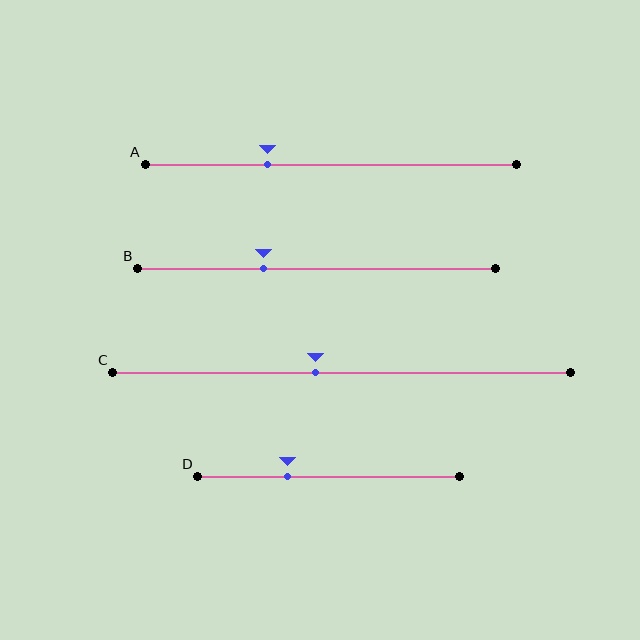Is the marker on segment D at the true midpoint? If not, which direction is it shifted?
No, the marker on segment D is shifted to the left by about 16% of the segment length.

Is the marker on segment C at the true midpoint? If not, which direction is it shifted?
No, the marker on segment C is shifted to the left by about 6% of the segment length.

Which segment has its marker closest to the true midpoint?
Segment C has its marker closest to the true midpoint.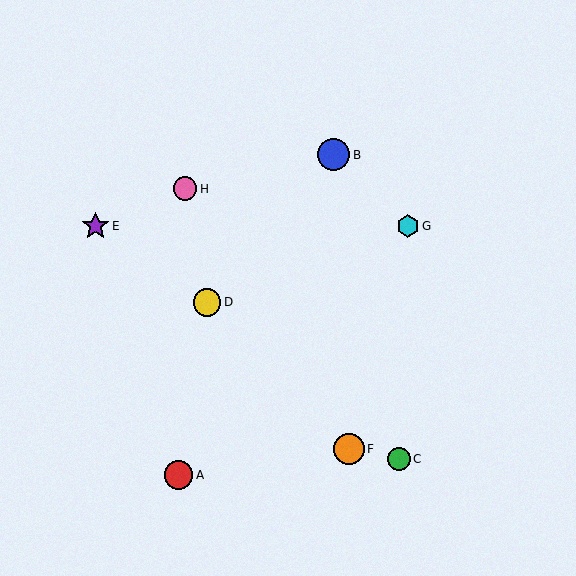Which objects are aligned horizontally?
Objects E, G are aligned horizontally.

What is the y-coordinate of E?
Object E is at y≈226.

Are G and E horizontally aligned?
Yes, both are at y≈226.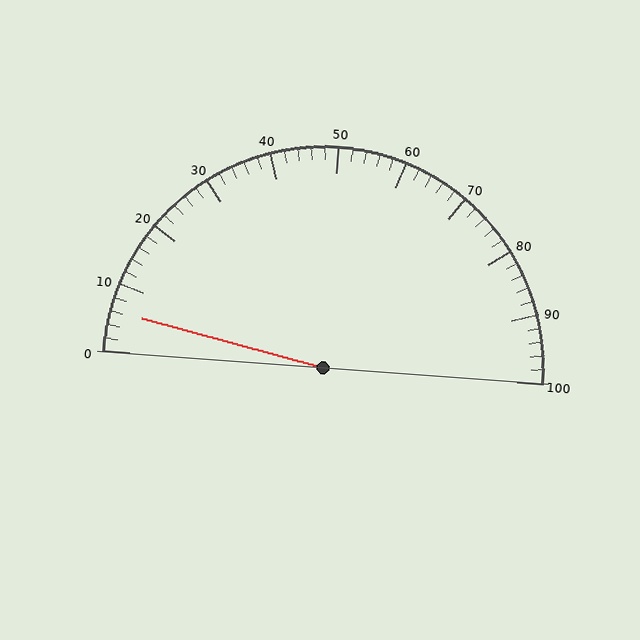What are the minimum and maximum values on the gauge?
The gauge ranges from 0 to 100.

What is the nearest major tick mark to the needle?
The nearest major tick mark is 10.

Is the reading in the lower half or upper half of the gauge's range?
The reading is in the lower half of the range (0 to 100).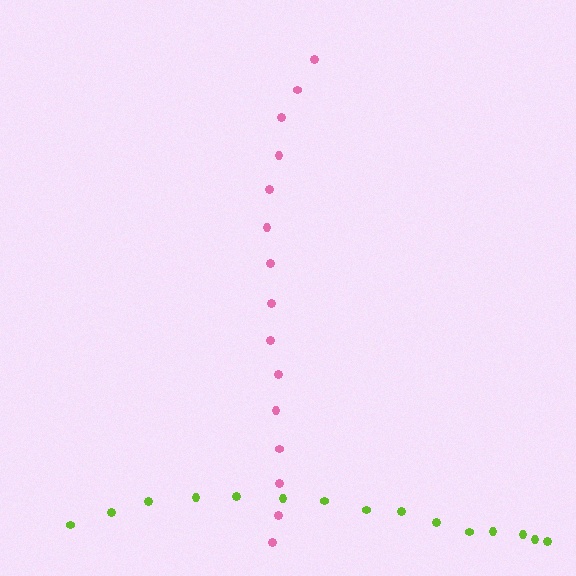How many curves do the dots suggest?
There are 2 distinct paths.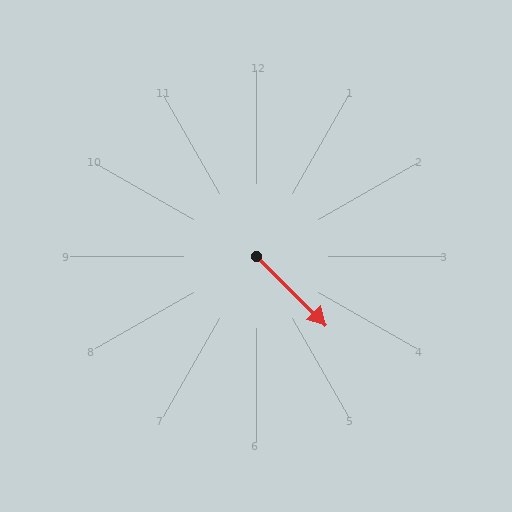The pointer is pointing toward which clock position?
Roughly 4 o'clock.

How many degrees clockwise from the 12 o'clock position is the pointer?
Approximately 135 degrees.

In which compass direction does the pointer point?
Southeast.